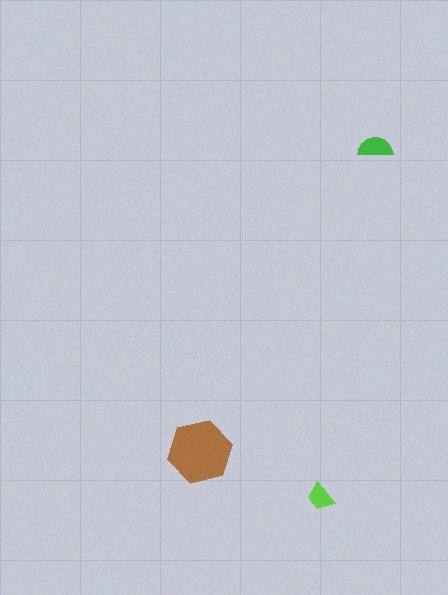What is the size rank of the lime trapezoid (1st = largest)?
3rd.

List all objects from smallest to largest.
The lime trapezoid, the green semicircle, the brown hexagon.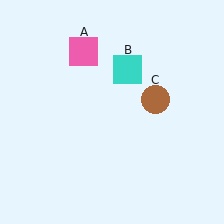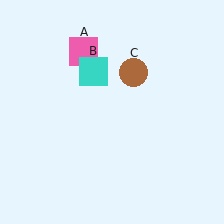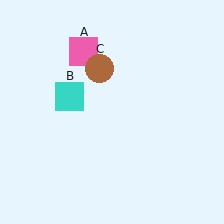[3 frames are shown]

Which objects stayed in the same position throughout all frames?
Pink square (object A) remained stationary.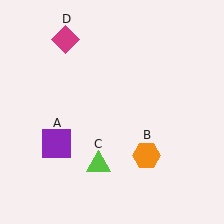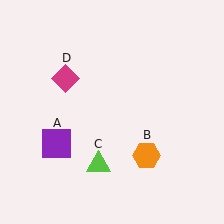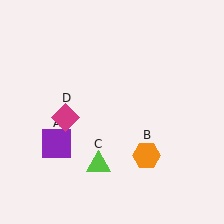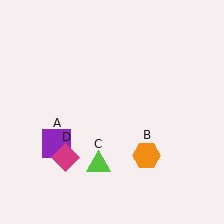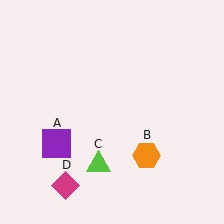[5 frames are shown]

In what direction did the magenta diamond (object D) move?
The magenta diamond (object D) moved down.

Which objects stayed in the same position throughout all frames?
Purple square (object A) and orange hexagon (object B) and lime triangle (object C) remained stationary.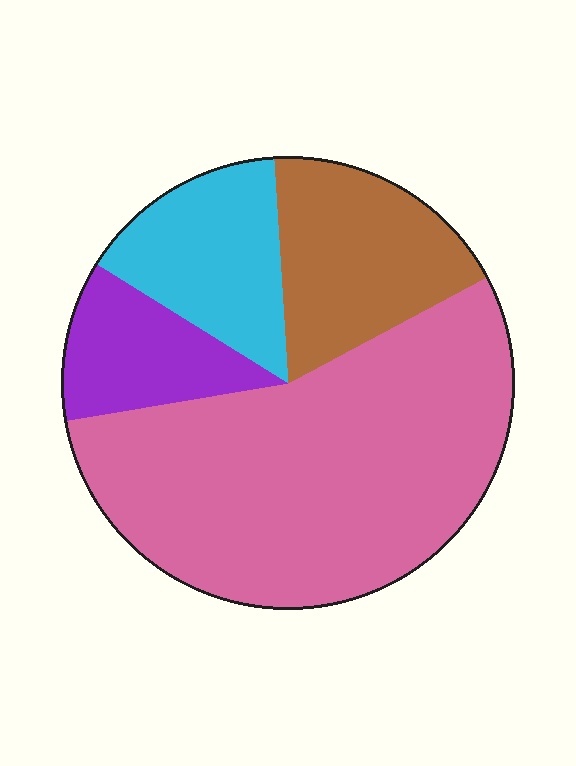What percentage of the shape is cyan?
Cyan takes up about one sixth (1/6) of the shape.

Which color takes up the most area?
Pink, at roughly 55%.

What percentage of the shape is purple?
Purple takes up less than a quarter of the shape.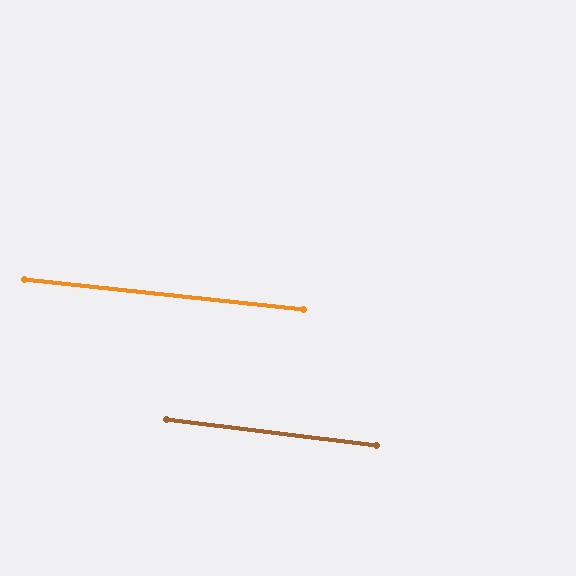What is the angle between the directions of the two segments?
Approximately 1 degree.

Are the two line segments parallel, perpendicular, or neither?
Parallel — their directions differ by only 0.9°.